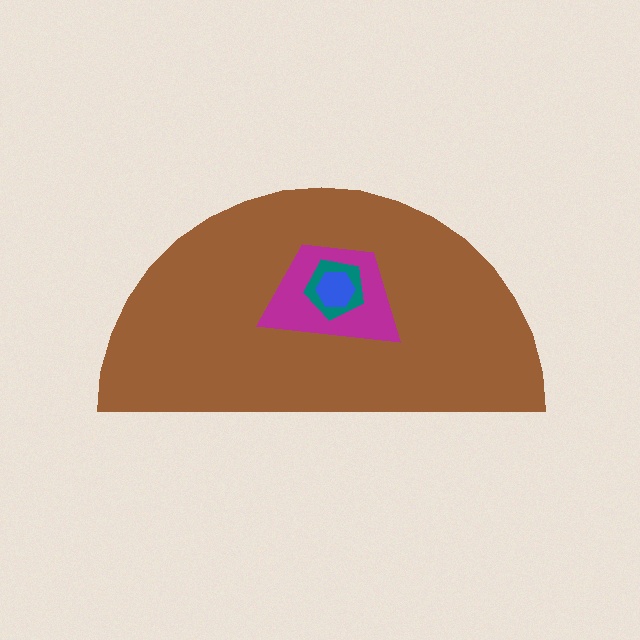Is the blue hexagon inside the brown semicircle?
Yes.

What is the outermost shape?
The brown semicircle.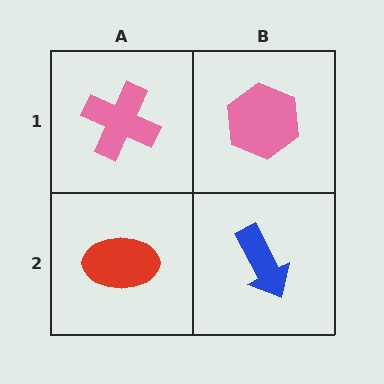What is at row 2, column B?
A blue arrow.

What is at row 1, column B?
A pink hexagon.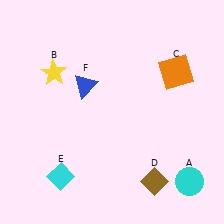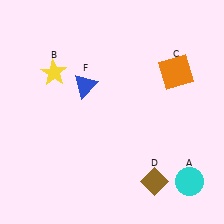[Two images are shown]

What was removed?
The cyan diamond (E) was removed in Image 2.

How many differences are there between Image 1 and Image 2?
There is 1 difference between the two images.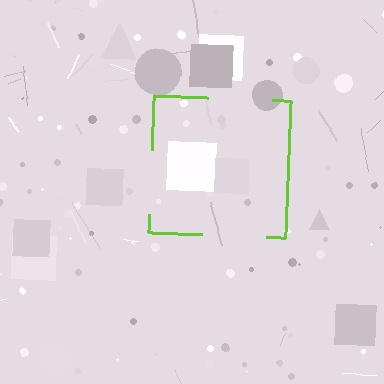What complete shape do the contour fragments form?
The contour fragments form a square.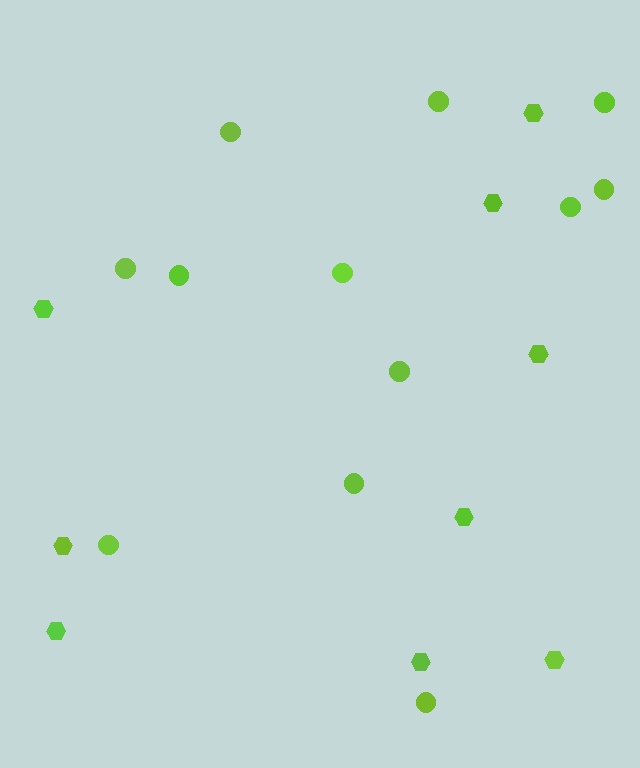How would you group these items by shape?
There are 2 groups: one group of hexagons (9) and one group of circles (12).